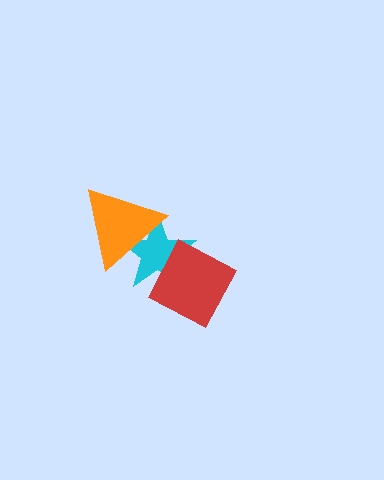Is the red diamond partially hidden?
No, no other shape covers it.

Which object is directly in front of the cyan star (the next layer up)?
The orange triangle is directly in front of the cyan star.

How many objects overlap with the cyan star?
2 objects overlap with the cyan star.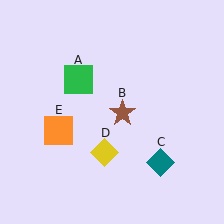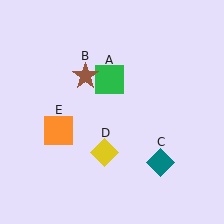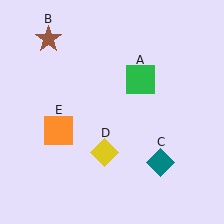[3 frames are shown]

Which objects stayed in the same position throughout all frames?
Teal diamond (object C) and yellow diamond (object D) and orange square (object E) remained stationary.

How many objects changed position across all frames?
2 objects changed position: green square (object A), brown star (object B).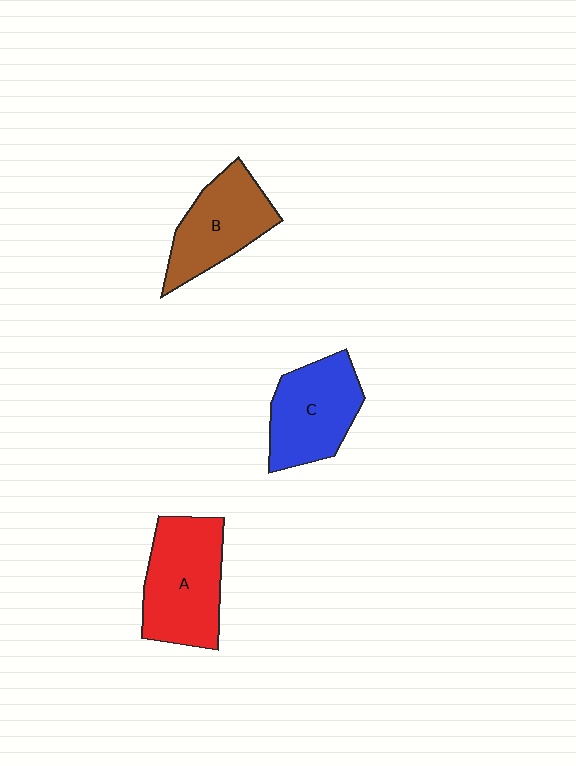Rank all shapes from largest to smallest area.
From largest to smallest: A (red), C (blue), B (brown).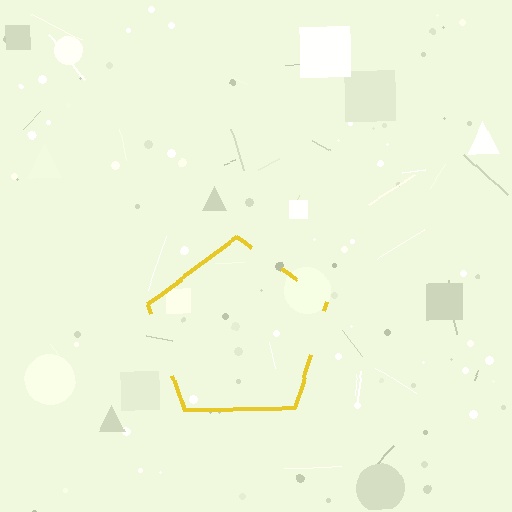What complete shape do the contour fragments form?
The contour fragments form a pentagon.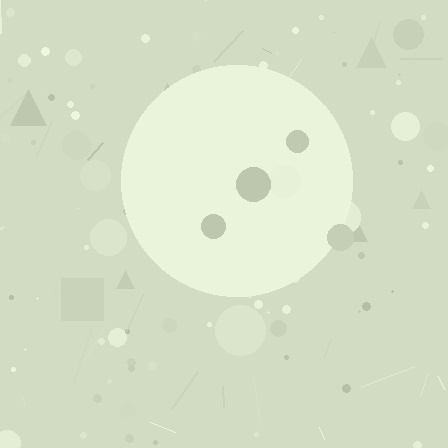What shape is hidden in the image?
A circle is hidden in the image.